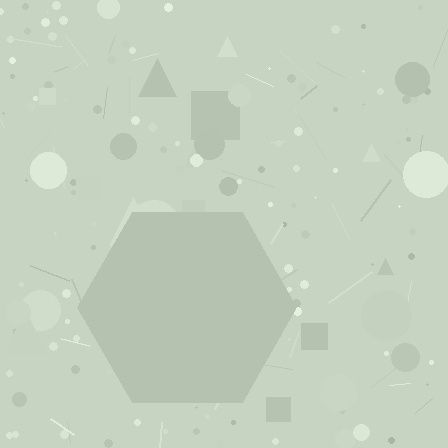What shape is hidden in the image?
A hexagon is hidden in the image.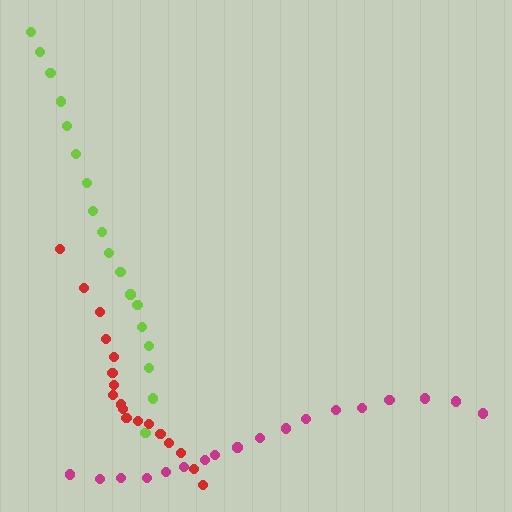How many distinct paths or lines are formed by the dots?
There are 3 distinct paths.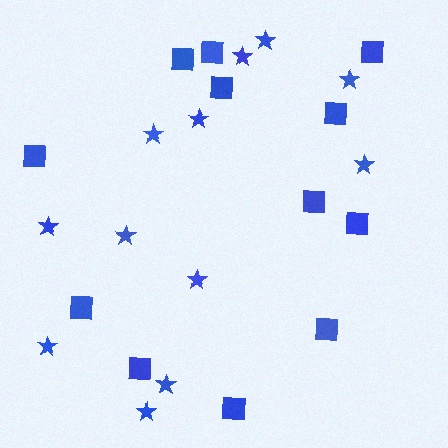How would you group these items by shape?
There are 2 groups: one group of squares (12) and one group of stars (12).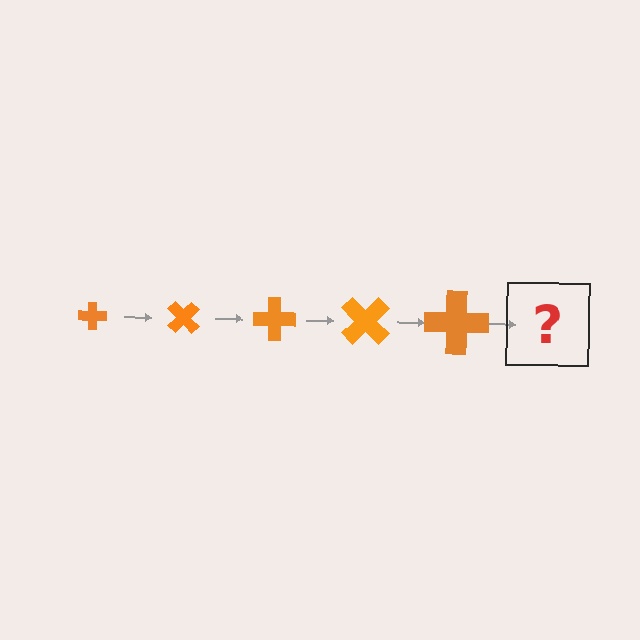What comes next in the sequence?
The next element should be a cross, larger than the previous one and rotated 225 degrees from the start.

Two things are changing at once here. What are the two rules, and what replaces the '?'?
The two rules are that the cross grows larger each step and it rotates 45 degrees each step. The '?' should be a cross, larger than the previous one and rotated 225 degrees from the start.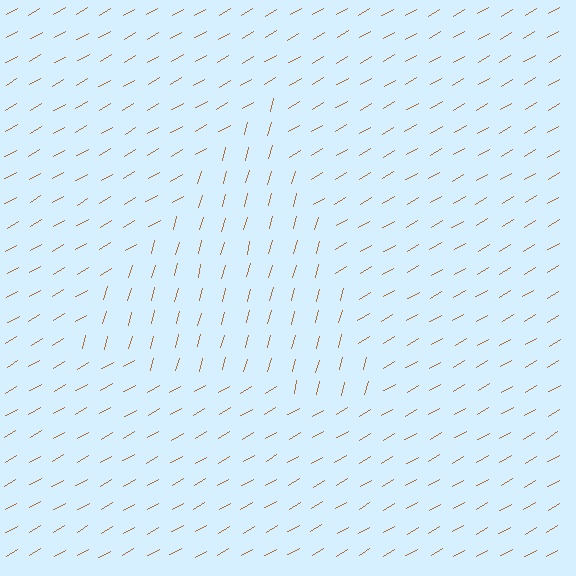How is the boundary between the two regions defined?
The boundary is defined purely by a change in line orientation (approximately 45 degrees difference). All lines are the same color and thickness.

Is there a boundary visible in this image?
Yes, there is a texture boundary formed by a change in line orientation.